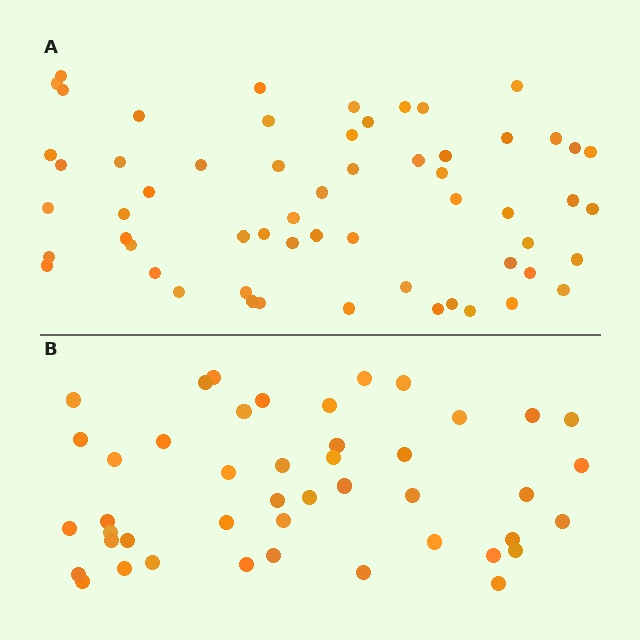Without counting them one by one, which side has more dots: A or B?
Region A (the top region) has more dots.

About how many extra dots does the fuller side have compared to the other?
Region A has approximately 15 more dots than region B.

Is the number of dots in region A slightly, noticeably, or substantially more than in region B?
Region A has noticeably more, but not dramatically so. The ratio is roughly 1.3 to 1.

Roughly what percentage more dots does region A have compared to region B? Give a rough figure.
About 30% more.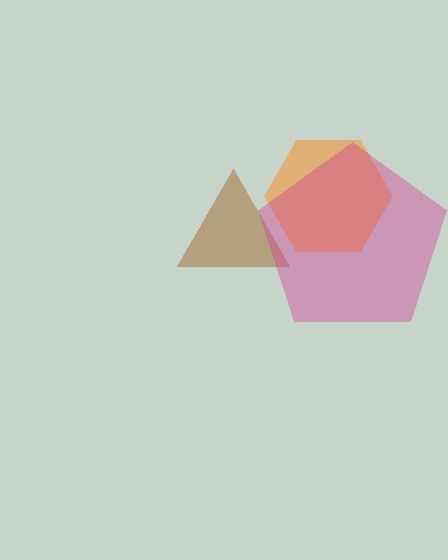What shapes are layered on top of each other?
The layered shapes are: a brown triangle, an orange hexagon, a magenta pentagon.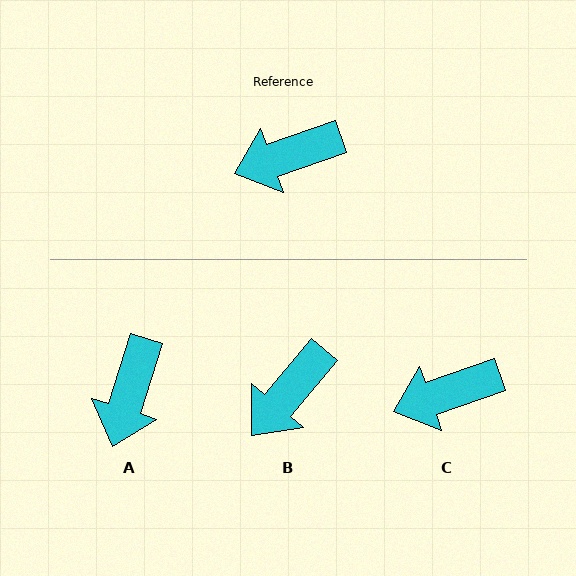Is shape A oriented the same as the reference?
No, it is off by about 53 degrees.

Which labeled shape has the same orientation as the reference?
C.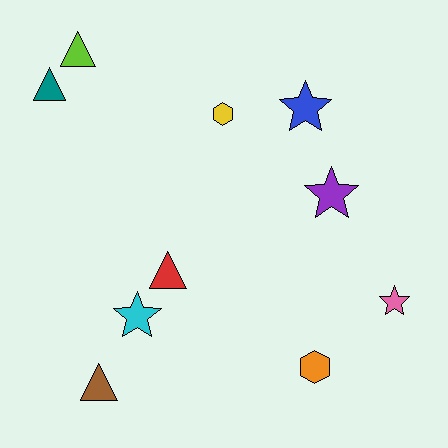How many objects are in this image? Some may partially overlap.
There are 10 objects.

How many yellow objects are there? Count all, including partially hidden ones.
There is 1 yellow object.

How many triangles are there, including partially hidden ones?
There are 4 triangles.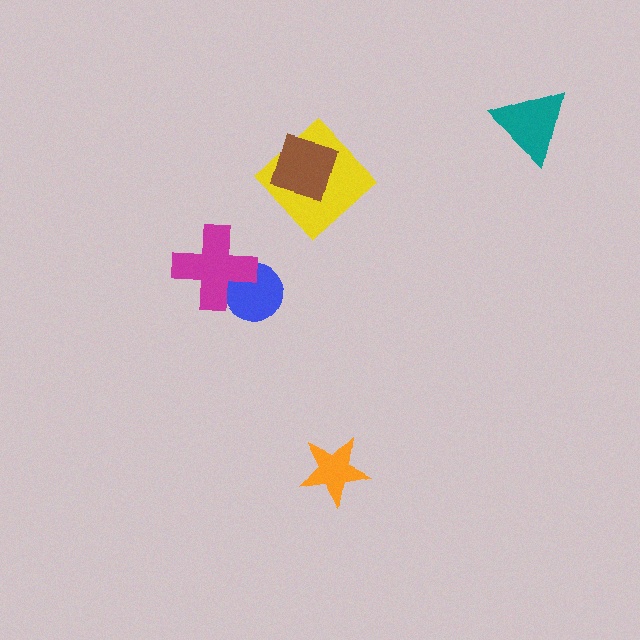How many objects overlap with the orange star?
0 objects overlap with the orange star.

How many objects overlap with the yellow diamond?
1 object overlaps with the yellow diamond.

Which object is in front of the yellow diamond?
The brown diamond is in front of the yellow diamond.